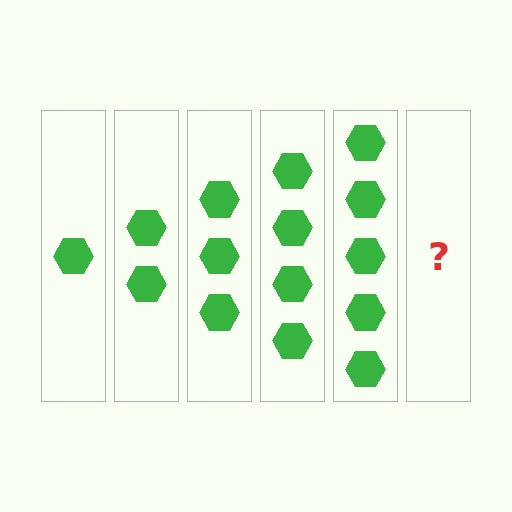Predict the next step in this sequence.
The next step is 6 hexagons.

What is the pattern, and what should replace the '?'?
The pattern is that each step adds one more hexagon. The '?' should be 6 hexagons.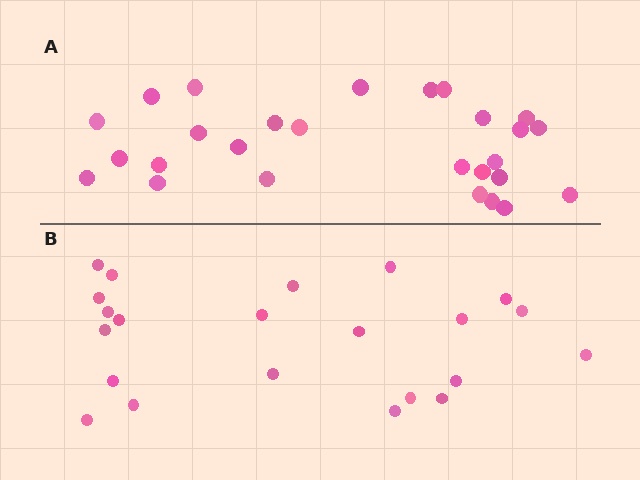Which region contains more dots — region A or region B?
Region A (the top region) has more dots.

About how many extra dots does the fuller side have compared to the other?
Region A has about 5 more dots than region B.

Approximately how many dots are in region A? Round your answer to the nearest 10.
About 30 dots. (The exact count is 27, which rounds to 30.)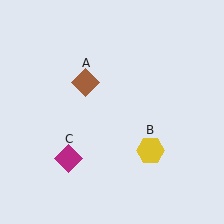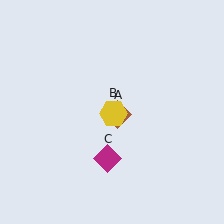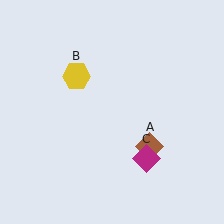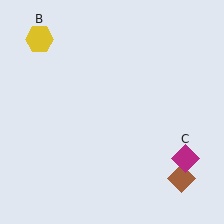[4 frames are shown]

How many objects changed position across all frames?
3 objects changed position: brown diamond (object A), yellow hexagon (object B), magenta diamond (object C).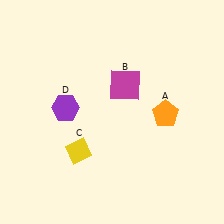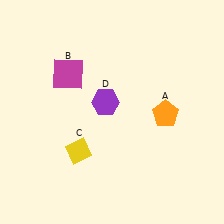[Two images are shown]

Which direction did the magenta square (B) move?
The magenta square (B) moved left.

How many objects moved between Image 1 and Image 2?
2 objects moved between the two images.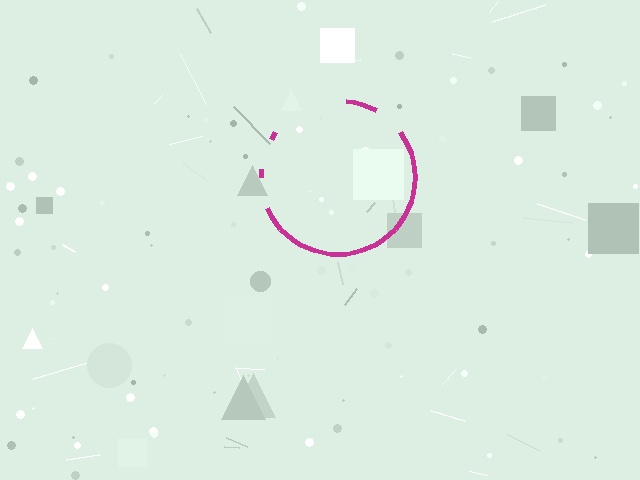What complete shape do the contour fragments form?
The contour fragments form a circle.